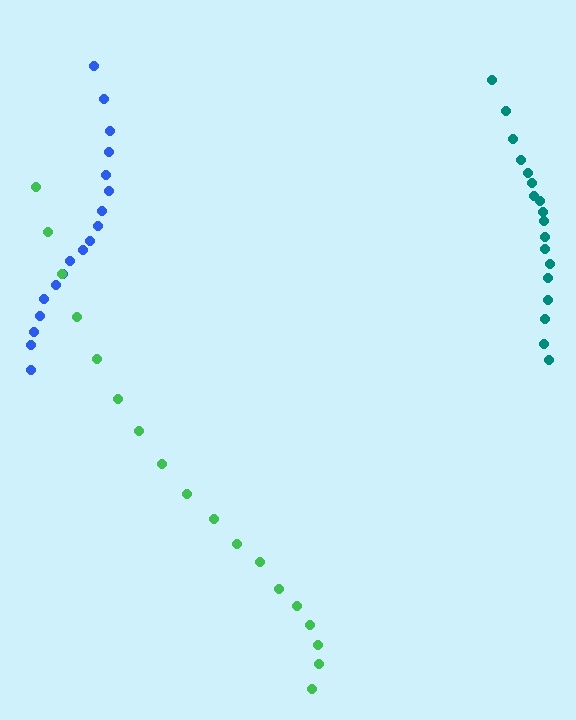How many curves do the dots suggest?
There are 3 distinct paths.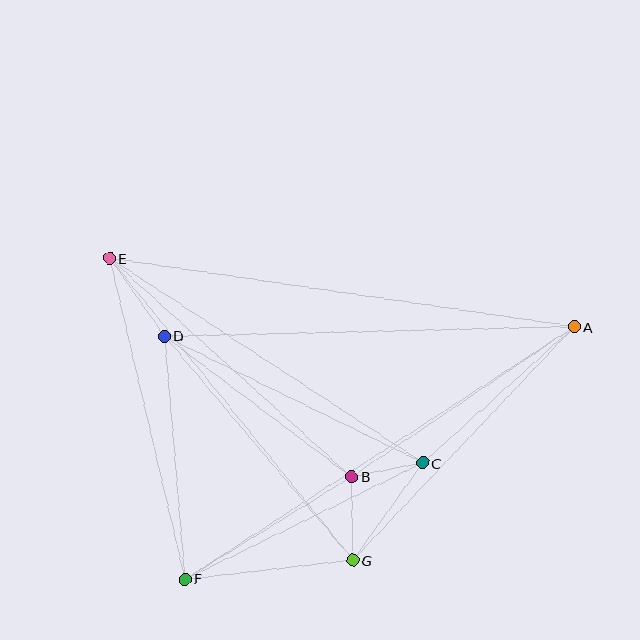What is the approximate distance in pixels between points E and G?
The distance between E and G is approximately 388 pixels.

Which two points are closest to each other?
Points B and C are closest to each other.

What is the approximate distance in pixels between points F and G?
The distance between F and G is approximately 169 pixels.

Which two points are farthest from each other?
Points A and E are farthest from each other.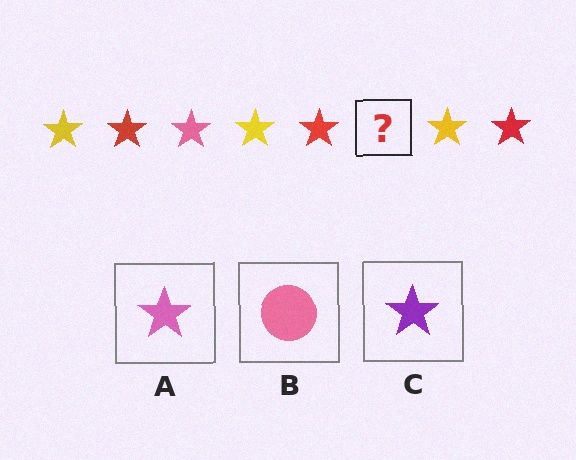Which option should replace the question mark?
Option A.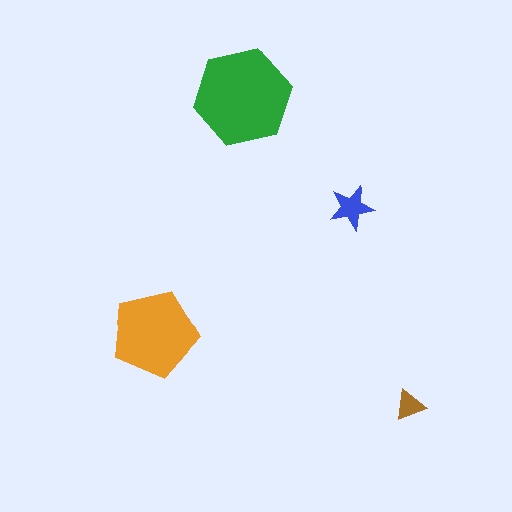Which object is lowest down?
The brown triangle is bottommost.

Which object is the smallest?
The brown triangle.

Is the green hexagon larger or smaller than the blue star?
Larger.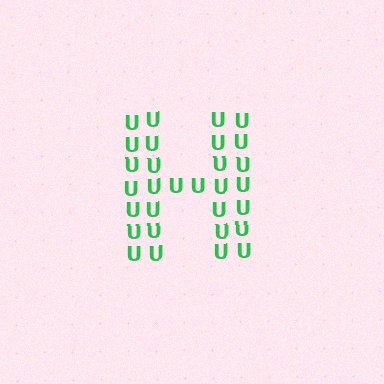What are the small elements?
The small elements are letter U's.